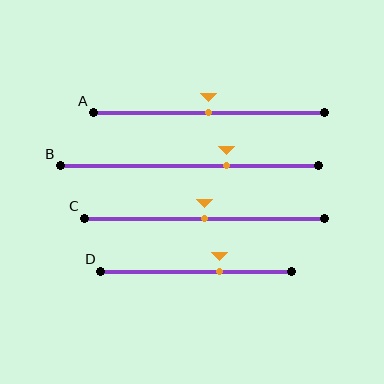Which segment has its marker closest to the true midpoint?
Segment A has its marker closest to the true midpoint.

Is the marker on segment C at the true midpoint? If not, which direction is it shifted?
Yes, the marker on segment C is at the true midpoint.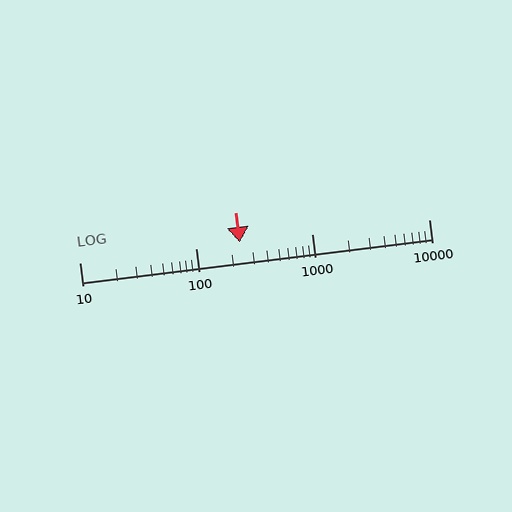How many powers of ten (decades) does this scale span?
The scale spans 3 decades, from 10 to 10000.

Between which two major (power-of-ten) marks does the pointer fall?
The pointer is between 100 and 1000.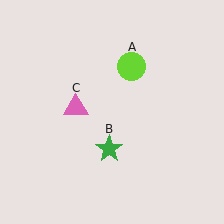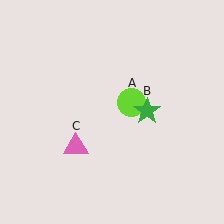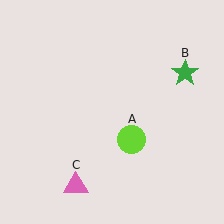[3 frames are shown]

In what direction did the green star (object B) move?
The green star (object B) moved up and to the right.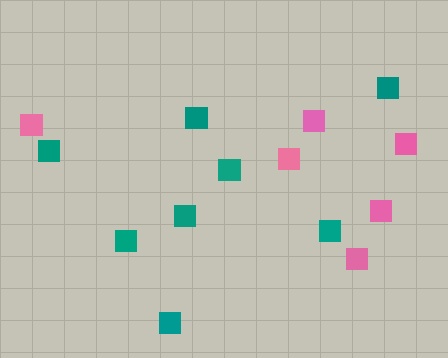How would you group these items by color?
There are 2 groups: one group of pink squares (6) and one group of teal squares (8).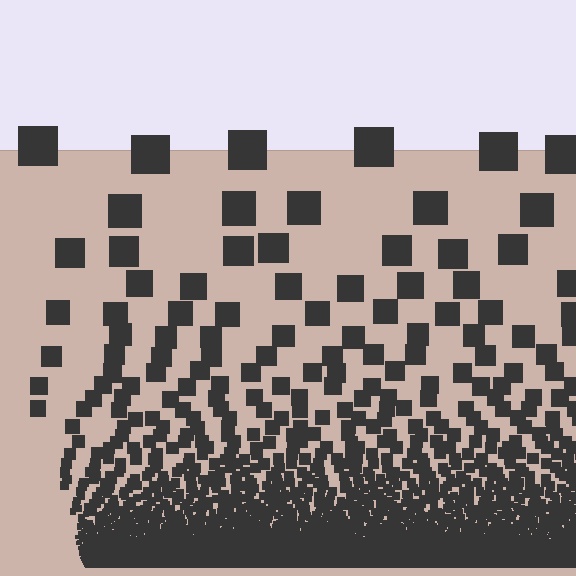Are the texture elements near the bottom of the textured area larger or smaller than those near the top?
Smaller. The gradient is inverted — elements near the bottom are smaller and denser.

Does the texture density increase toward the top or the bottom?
Density increases toward the bottom.